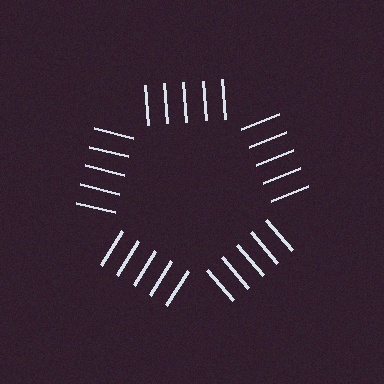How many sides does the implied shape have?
5 sides — the line-ends trace a pentagon.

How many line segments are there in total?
25 — 5 along each of the 5 edges.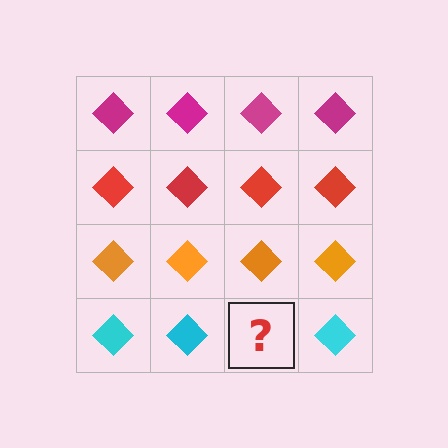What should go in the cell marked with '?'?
The missing cell should contain a cyan diamond.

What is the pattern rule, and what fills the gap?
The rule is that each row has a consistent color. The gap should be filled with a cyan diamond.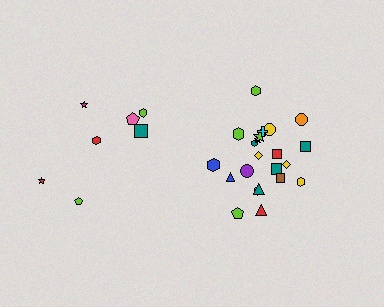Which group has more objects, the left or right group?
The right group.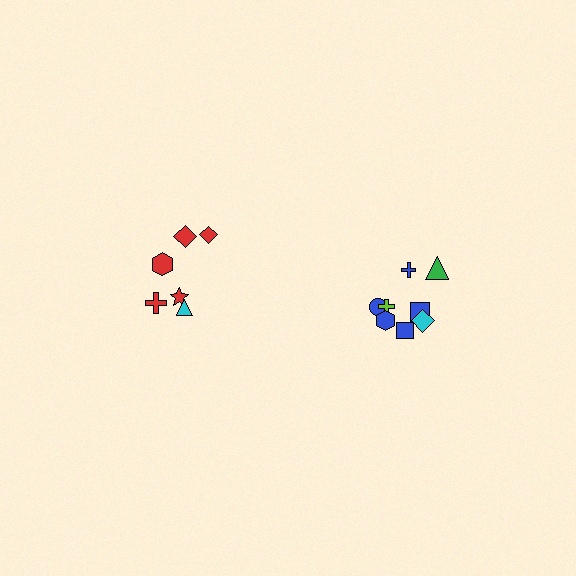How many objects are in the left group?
There are 6 objects.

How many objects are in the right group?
There are 8 objects.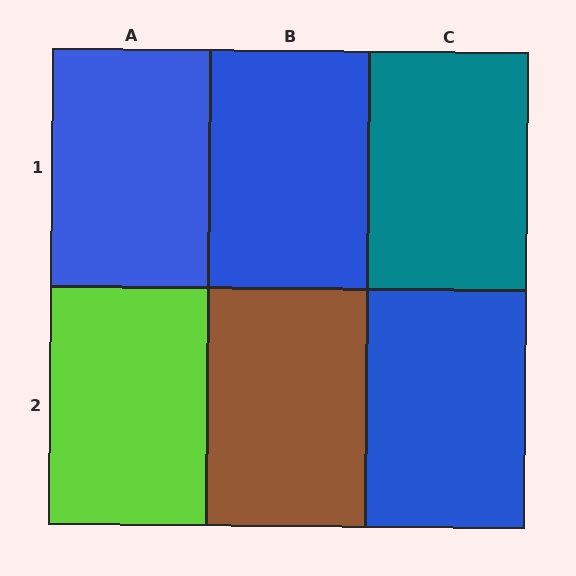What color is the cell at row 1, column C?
Teal.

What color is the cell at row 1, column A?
Blue.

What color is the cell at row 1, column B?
Blue.